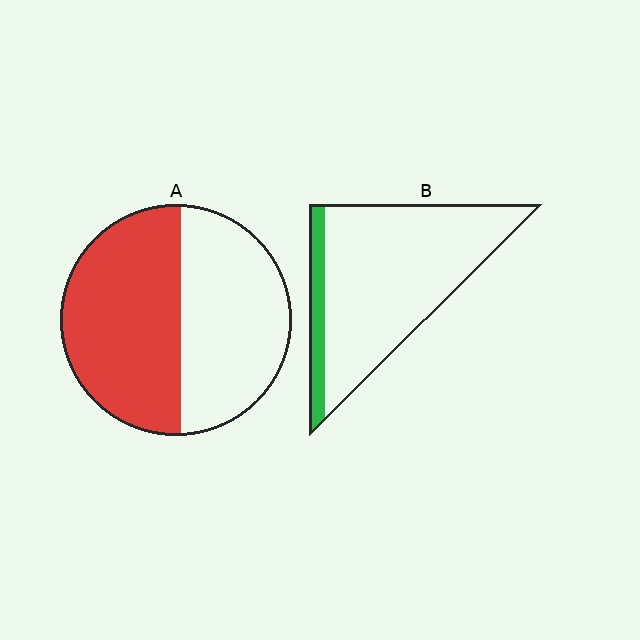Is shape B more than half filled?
No.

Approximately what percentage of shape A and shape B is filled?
A is approximately 55% and B is approximately 15%.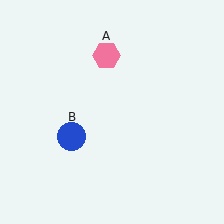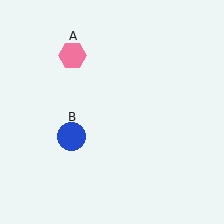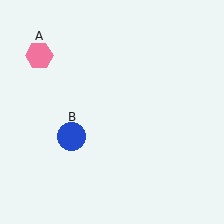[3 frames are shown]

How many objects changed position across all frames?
1 object changed position: pink hexagon (object A).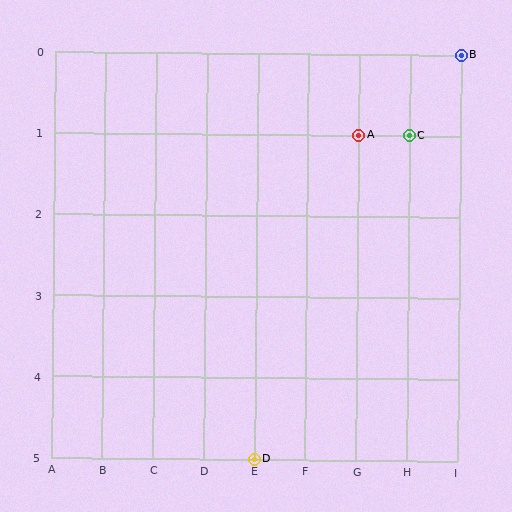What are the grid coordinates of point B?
Point B is at grid coordinates (I, 0).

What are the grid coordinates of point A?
Point A is at grid coordinates (G, 1).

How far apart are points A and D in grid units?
Points A and D are 2 columns and 4 rows apart (about 4.5 grid units diagonally).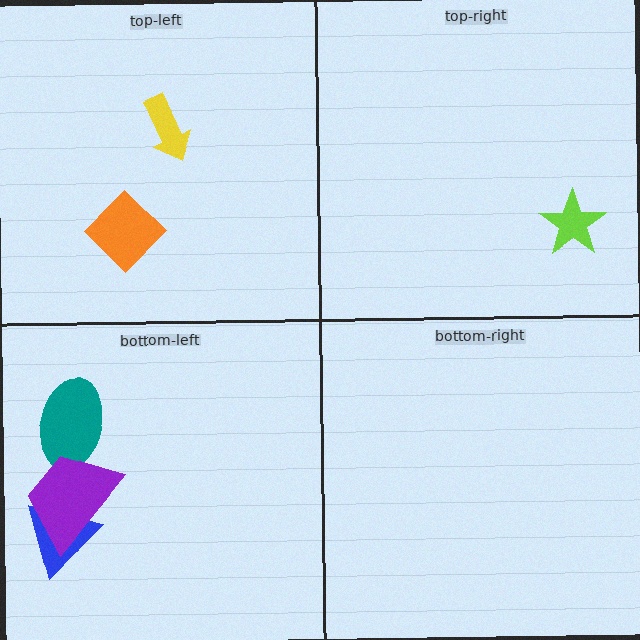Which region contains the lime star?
The top-right region.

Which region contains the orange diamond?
The top-left region.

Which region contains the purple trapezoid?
The bottom-left region.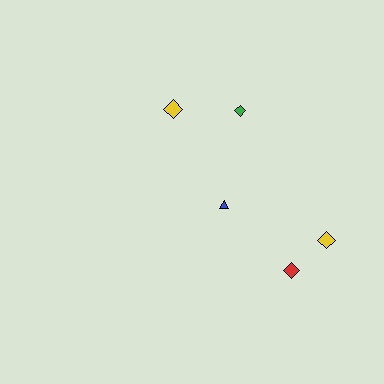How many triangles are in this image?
There is 1 triangle.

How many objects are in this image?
There are 5 objects.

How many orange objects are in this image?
There are no orange objects.